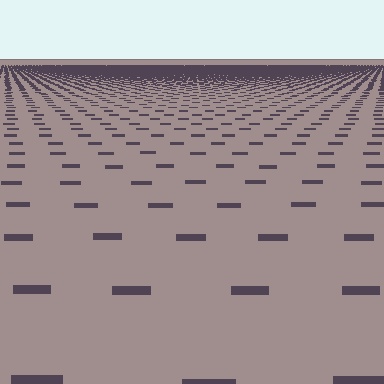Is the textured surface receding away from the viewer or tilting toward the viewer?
The surface is receding away from the viewer. Texture elements get smaller and denser toward the top.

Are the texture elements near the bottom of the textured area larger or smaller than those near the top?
Larger. Near the bottom, elements are closer to the viewer and appear at a bigger on-screen size.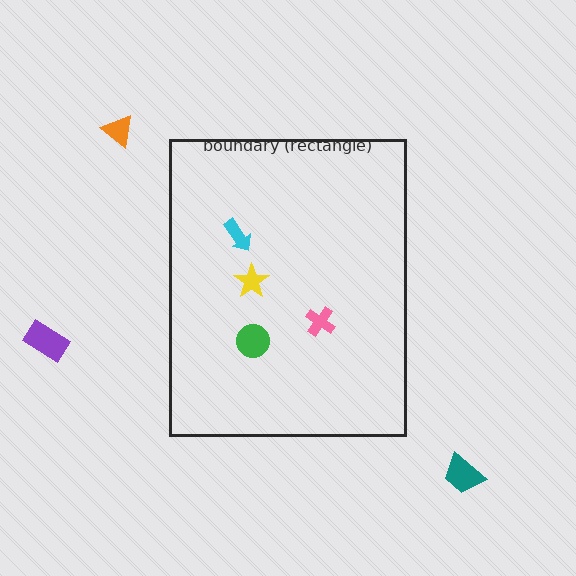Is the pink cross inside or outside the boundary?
Inside.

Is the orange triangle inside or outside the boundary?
Outside.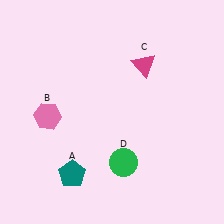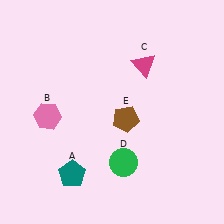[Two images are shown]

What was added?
A brown pentagon (E) was added in Image 2.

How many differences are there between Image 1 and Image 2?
There is 1 difference between the two images.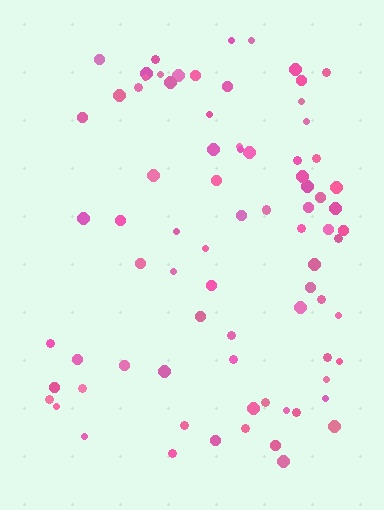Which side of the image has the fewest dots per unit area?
The left.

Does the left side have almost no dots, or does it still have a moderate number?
Still a moderate number, just noticeably fewer than the right.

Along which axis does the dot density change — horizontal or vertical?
Horizontal.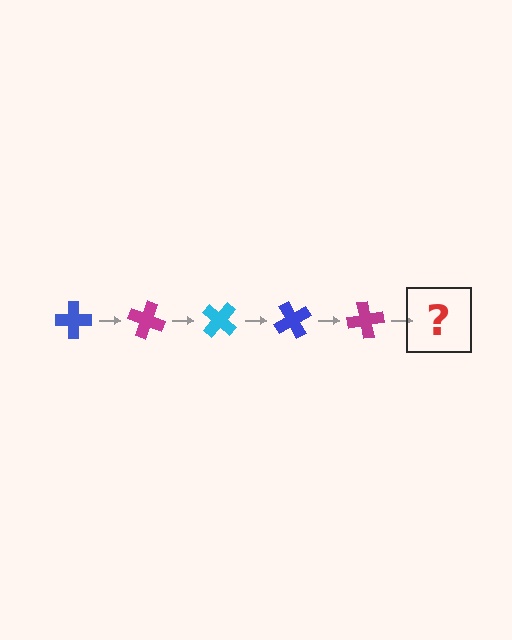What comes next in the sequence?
The next element should be a cyan cross, rotated 100 degrees from the start.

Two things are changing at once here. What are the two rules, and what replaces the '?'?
The two rules are that it rotates 20 degrees each step and the color cycles through blue, magenta, and cyan. The '?' should be a cyan cross, rotated 100 degrees from the start.